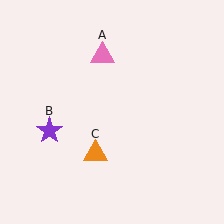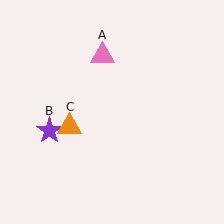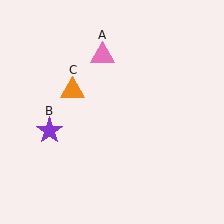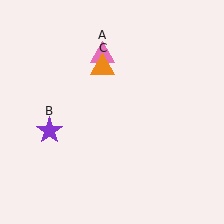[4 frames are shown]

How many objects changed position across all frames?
1 object changed position: orange triangle (object C).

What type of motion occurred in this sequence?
The orange triangle (object C) rotated clockwise around the center of the scene.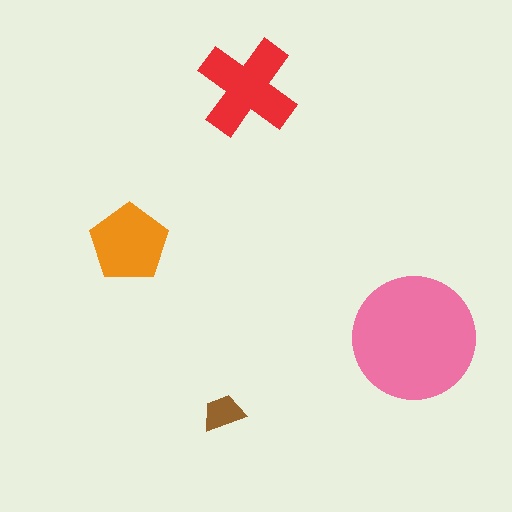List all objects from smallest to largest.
The brown trapezoid, the orange pentagon, the red cross, the pink circle.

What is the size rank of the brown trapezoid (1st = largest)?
4th.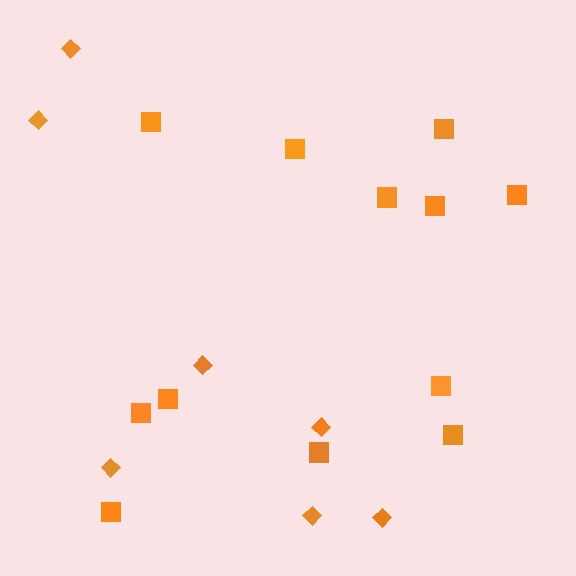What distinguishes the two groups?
There are 2 groups: one group of diamonds (7) and one group of squares (12).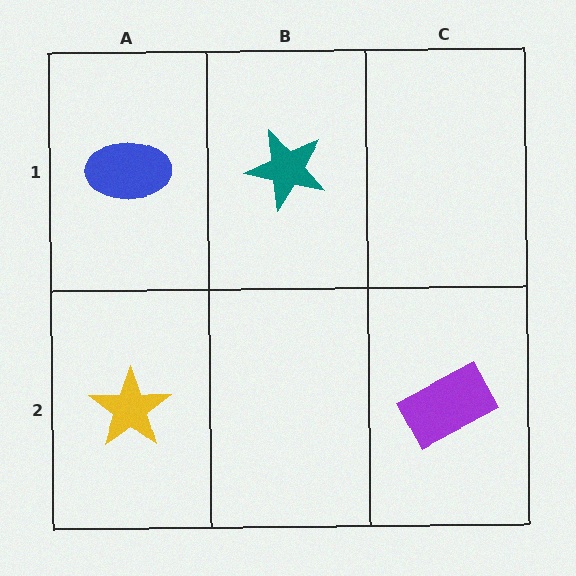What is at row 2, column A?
A yellow star.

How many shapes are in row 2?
2 shapes.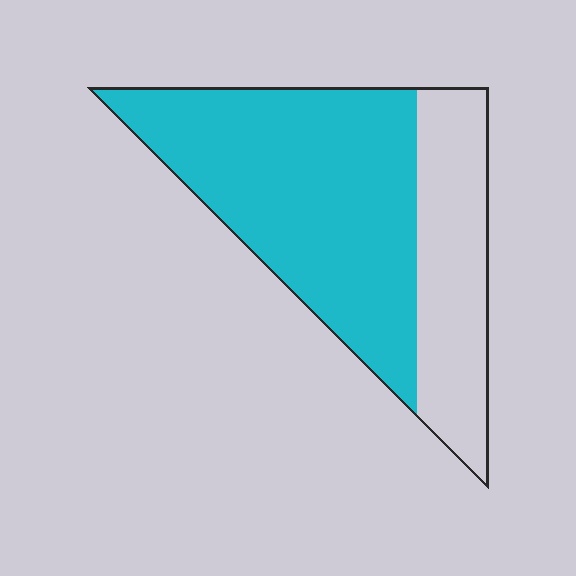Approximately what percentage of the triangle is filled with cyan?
Approximately 65%.